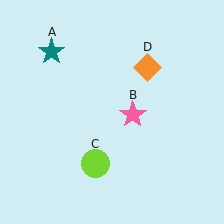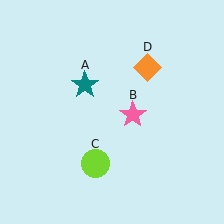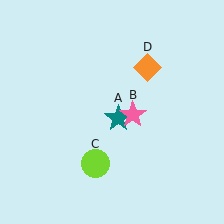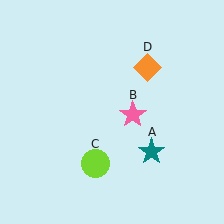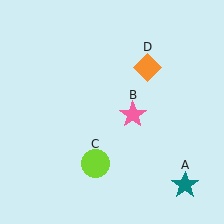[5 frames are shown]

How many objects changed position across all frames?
1 object changed position: teal star (object A).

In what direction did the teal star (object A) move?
The teal star (object A) moved down and to the right.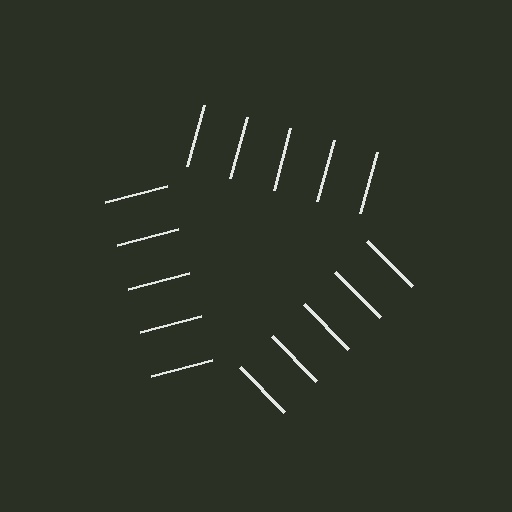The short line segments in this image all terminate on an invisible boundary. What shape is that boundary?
An illusory triangle — the line segments terminate on its edges but no continuous stroke is drawn.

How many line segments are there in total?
15 — 5 along each of the 3 edges.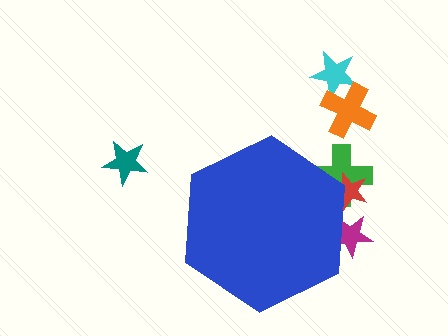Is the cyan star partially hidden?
No, the cyan star is fully visible.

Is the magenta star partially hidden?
Yes, the magenta star is partially hidden behind the blue hexagon.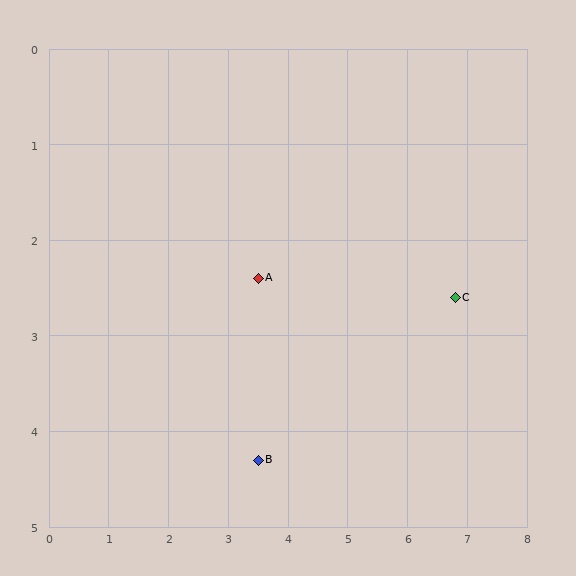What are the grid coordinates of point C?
Point C is at approximately (6.8, 2.6).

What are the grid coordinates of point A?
Point A is at approximately (3.5, 2.4).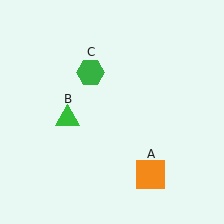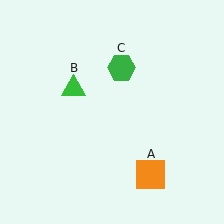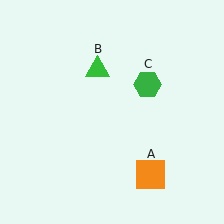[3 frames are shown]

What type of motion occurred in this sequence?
The green triangle (object B), green hexagon (object C) rotated clockwise around the center of the scene.